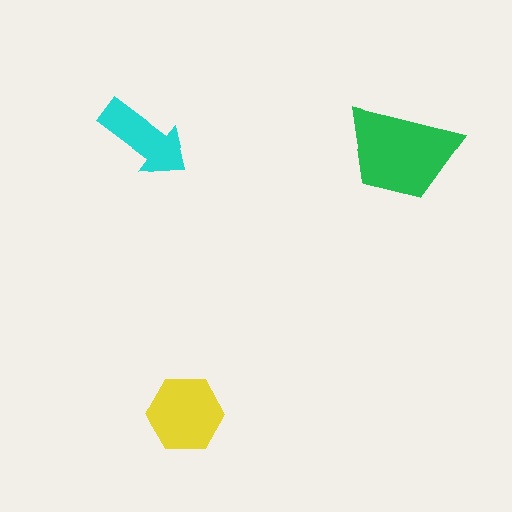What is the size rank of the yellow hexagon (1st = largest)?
2nd.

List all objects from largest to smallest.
The green trapezoid, the yellow hexagon, the cyan arrow.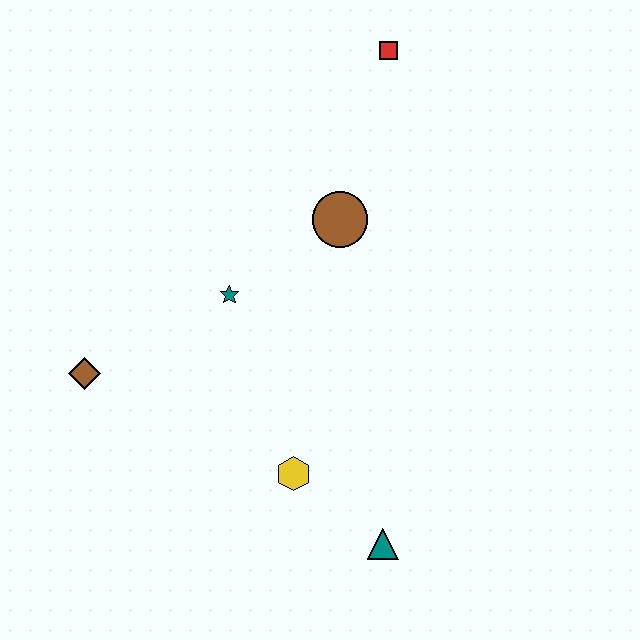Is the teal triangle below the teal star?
Yes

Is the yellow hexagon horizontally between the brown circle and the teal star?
Yes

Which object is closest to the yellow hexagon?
The teal triangle is closest to the yellow hexagon.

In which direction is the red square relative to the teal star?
The red square is above the teal star.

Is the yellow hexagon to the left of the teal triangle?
Yes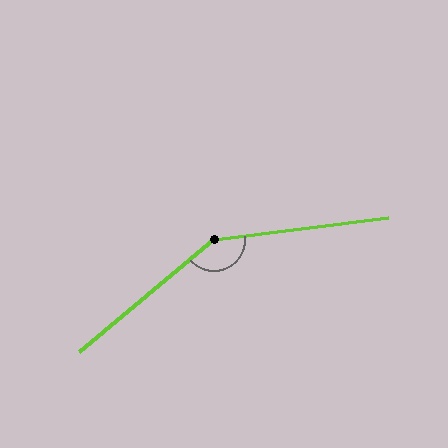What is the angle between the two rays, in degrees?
Approximately 147 degrees.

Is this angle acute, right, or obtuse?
It is obtuse.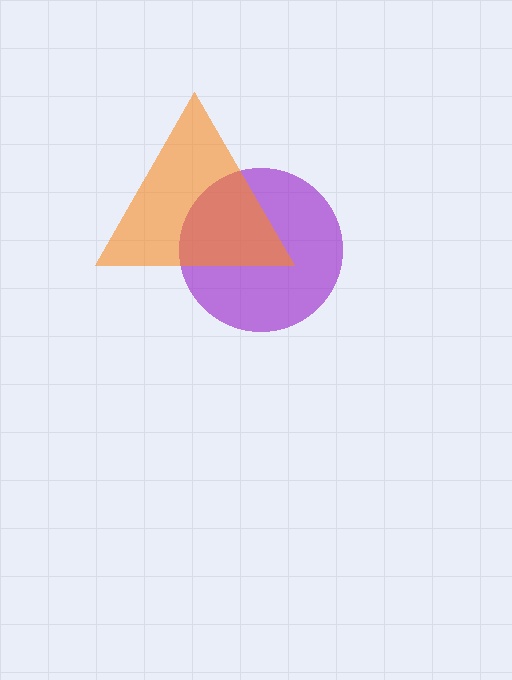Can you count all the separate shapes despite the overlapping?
Yes, there are 2 separate shapes.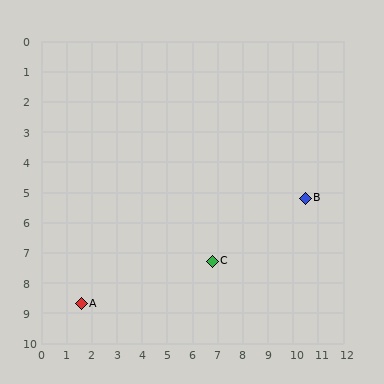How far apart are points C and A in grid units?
Points C and A are about 5.4 grid units apart.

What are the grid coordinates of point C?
Point C is at approximately (6.8, 7.3).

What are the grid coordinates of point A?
Point A is at approximately (1.6, 8.7).